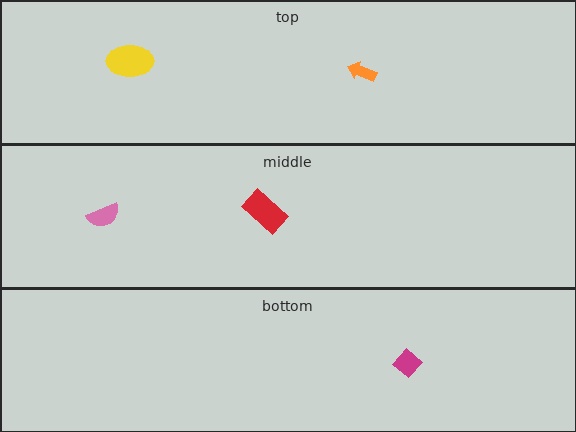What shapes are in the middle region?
The pink semicircle, the red rectangle.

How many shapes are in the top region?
2.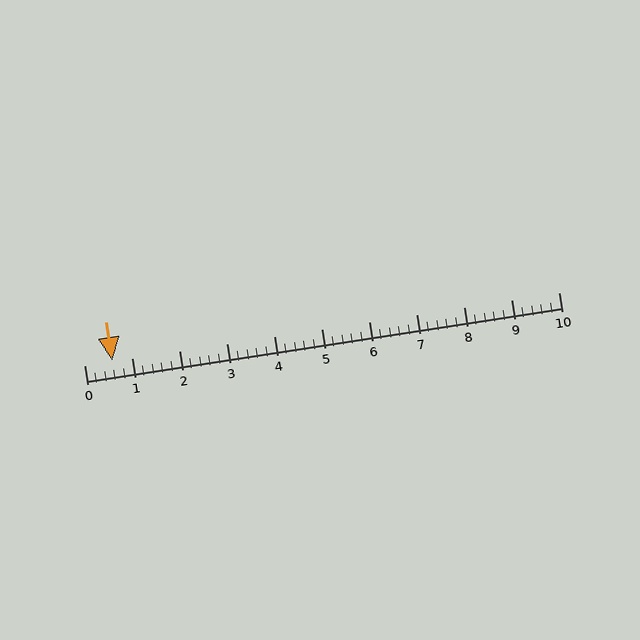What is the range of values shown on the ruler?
The ruler shows values from 0 to 10.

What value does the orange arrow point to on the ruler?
The orange arrow points to approximately 0.6.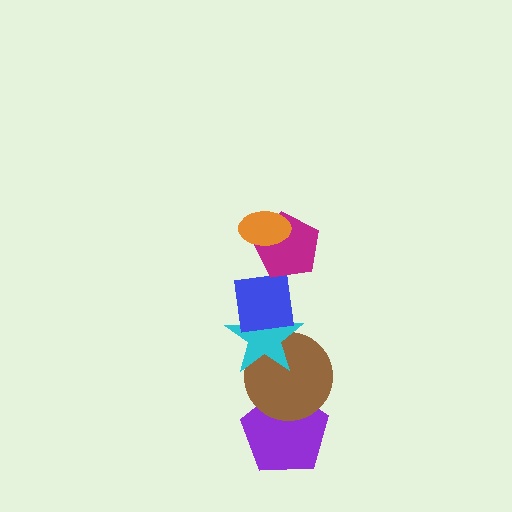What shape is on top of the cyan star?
The blue square is on top of the cyan star.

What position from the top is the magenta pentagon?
The magenta pentagon is 2nd from the top.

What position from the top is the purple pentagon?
The purple pentagon is 6th from the top.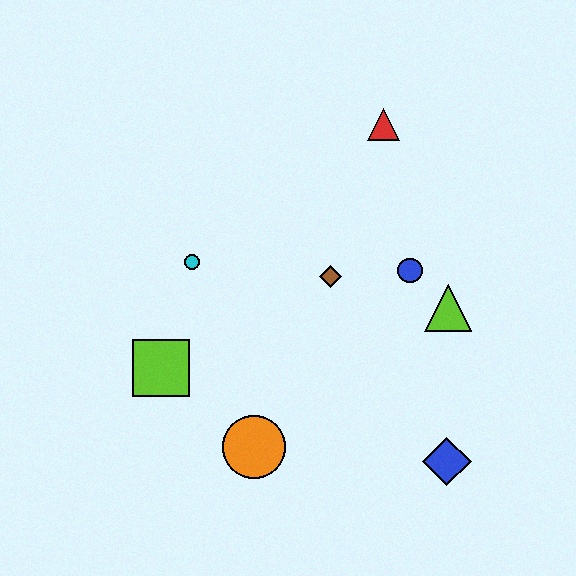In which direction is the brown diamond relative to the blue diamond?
The brown diamond is above the blue diamond.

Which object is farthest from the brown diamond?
The blue diamond is farthest from the brown diamond.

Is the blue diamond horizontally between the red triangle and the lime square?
No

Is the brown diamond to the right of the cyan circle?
Yes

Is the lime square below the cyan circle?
Yes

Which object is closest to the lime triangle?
The blue circle is closest to the lime triangle.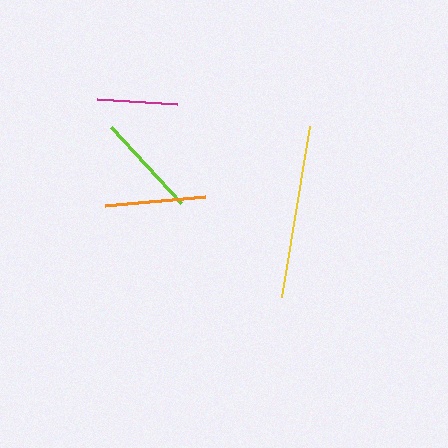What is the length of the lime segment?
The lime segment is approximately 104 pixels long.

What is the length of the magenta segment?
The magenta segment is approximately 80 pixels long.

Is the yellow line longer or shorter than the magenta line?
The yellow line is longer than the magenta line.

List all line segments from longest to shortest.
From longest to shortest: yellow, lime, orange, magenta.